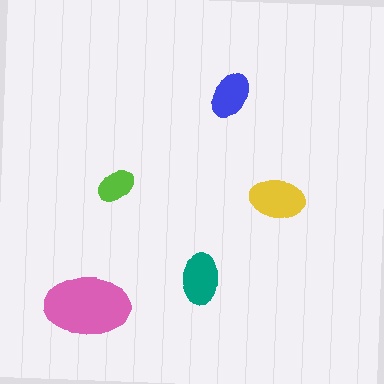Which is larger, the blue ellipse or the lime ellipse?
The blue one.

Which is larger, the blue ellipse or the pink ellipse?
The pink one.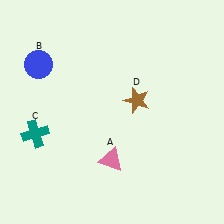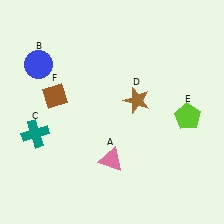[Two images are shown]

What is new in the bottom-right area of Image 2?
A lime pentagon (E) was added in the bottom-right area of Image 2.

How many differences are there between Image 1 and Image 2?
There are 2 differences between the two images.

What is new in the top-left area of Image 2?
A brown diamond (F) was added in the top-left area of Image 2.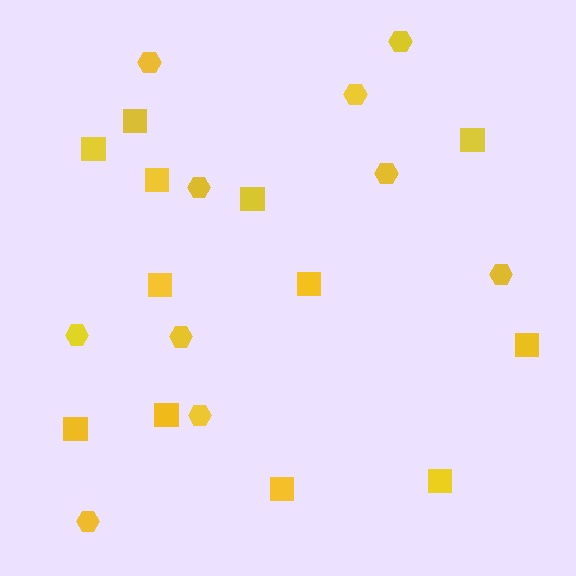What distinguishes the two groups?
There are 2 groups: one group of squares (12) and one group of hexagons (10).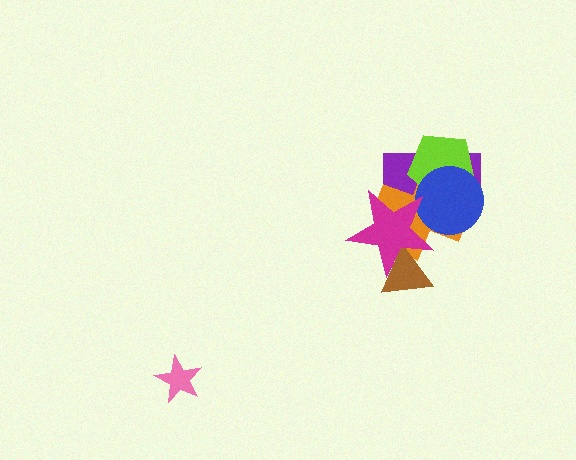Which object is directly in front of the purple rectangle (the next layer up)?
The orange cross is directly in front of the purple rectangle.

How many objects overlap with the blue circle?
4 objects overlap with the blue circle.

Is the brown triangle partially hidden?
Yes, it is partially covered by another shape.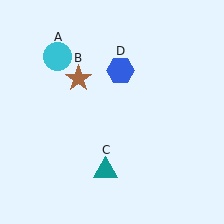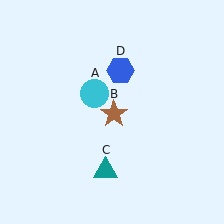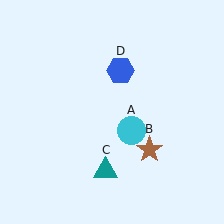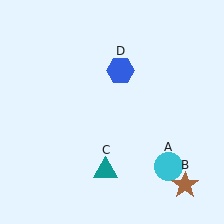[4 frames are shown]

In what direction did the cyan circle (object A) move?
The cyan circle (object A) moved down and to the right.